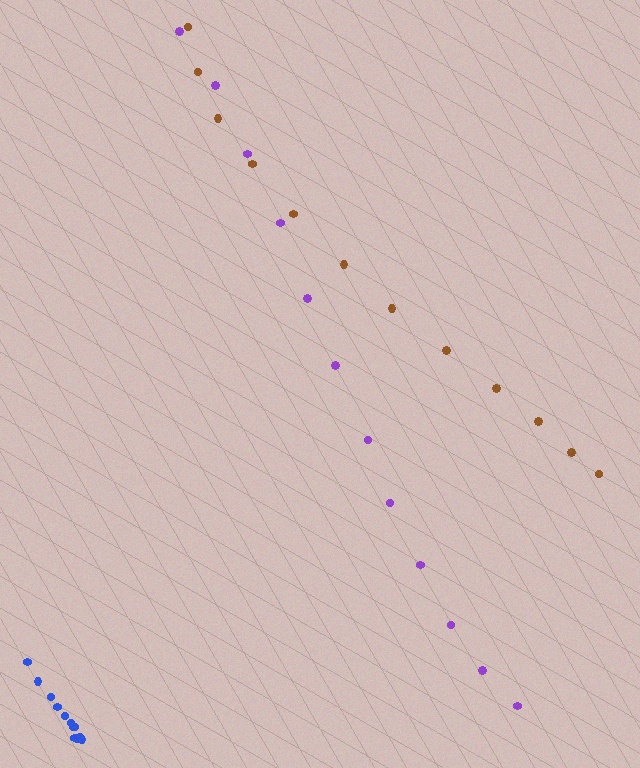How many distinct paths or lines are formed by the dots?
There are 3 distinct paths.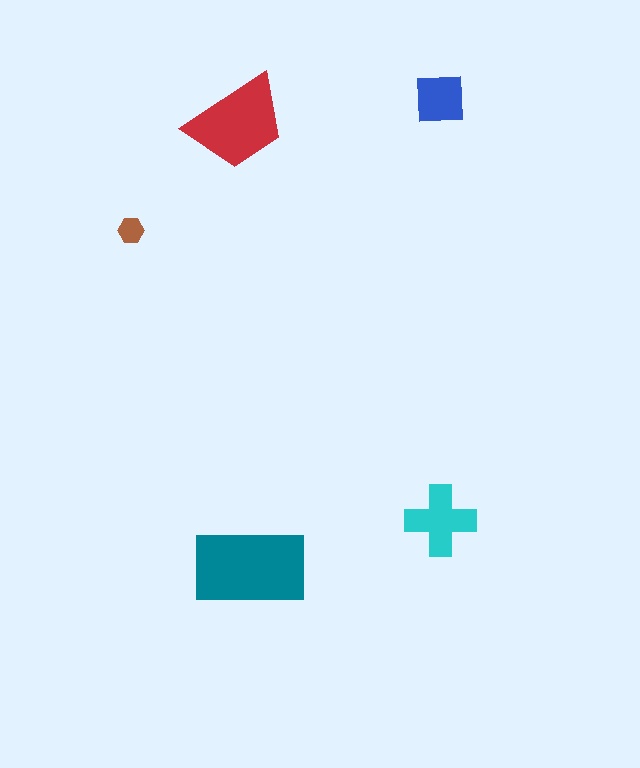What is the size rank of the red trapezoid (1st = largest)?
2nd.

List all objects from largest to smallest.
The teal rectangle, the red trapezoid, the cyan cross, the blue square, the brown hexagon.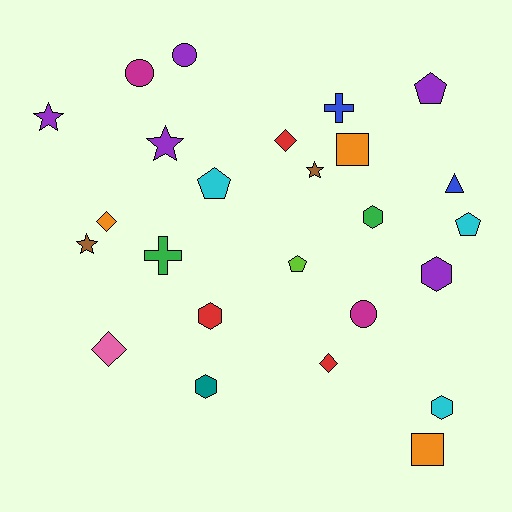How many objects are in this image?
There are 25 objects.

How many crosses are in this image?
There are 2 crosses.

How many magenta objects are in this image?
There are 2 magenta objects.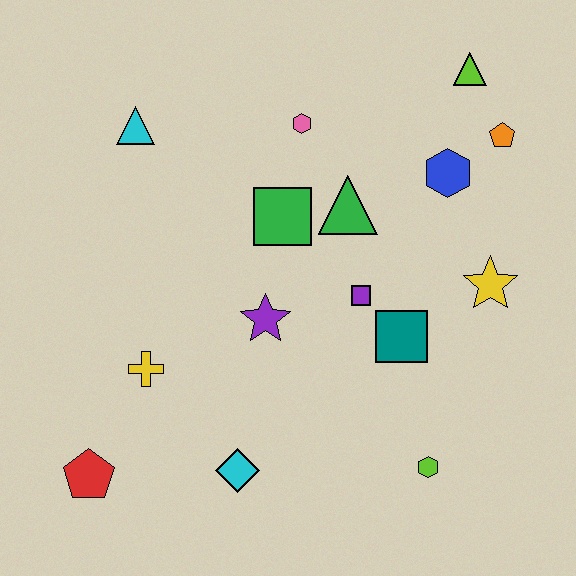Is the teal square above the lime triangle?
No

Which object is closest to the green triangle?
The green square is closest to the green triangle.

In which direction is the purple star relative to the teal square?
The purple star is to the left of the teal square.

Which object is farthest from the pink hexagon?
The red pentagon is farthest from the pink hexagon.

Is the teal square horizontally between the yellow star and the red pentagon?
Yes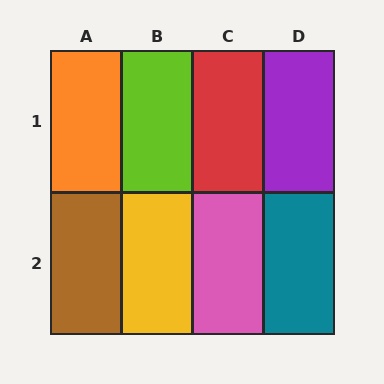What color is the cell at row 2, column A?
Brown.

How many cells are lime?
1 cell is lime.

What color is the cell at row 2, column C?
Pink.